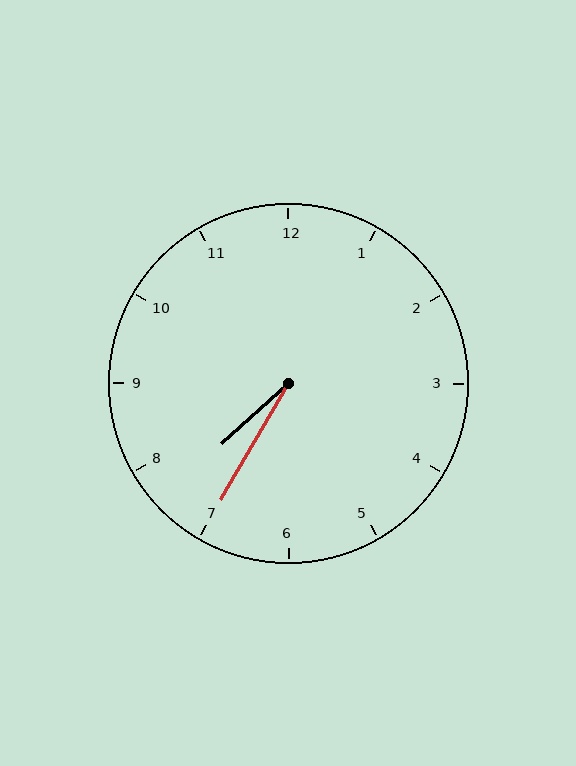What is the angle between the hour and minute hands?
Approximately 18 degrees.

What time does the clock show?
7:35.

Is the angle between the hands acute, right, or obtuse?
It is acute.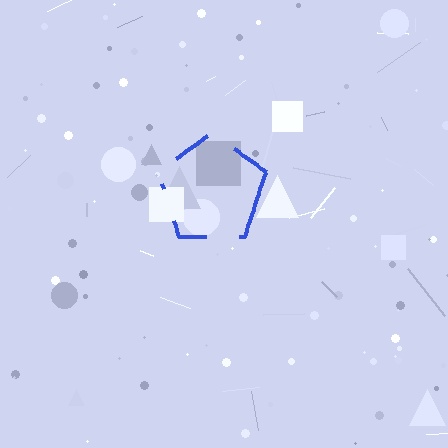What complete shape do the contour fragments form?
The contour fragments form a pentagon.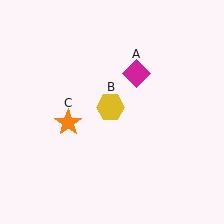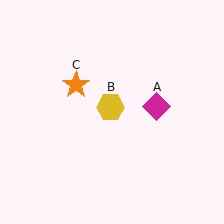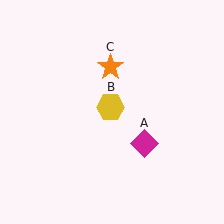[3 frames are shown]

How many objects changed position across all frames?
2 objects changed position: magenta diamond (object A), orange star (object C).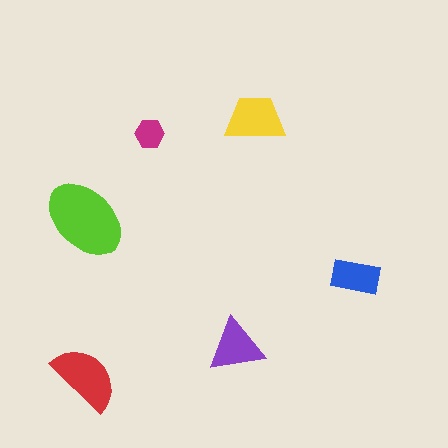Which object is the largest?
The lime ellipse.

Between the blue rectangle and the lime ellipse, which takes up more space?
The lime ellipse.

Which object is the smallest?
The magenta hexagon.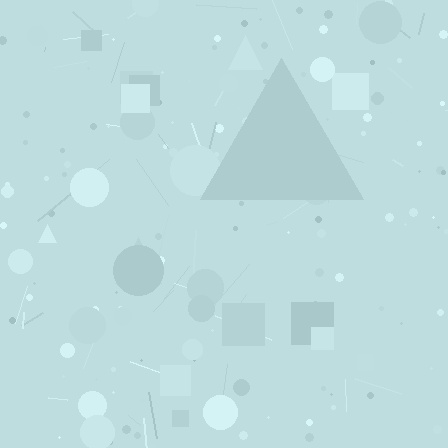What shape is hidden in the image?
A triangle is hidden in the image.